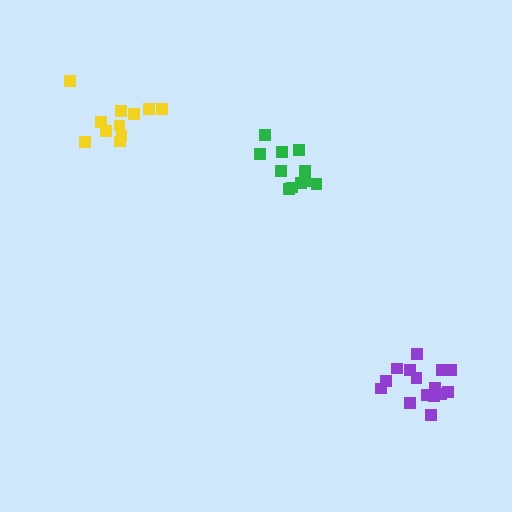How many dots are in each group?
Group 1: 11 dots, Group 2: 11 dots, Group 3: 15 dots (37 total).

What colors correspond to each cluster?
The clusters are colored: yellow, green, purple.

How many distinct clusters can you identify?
There are 3 distinct clusters.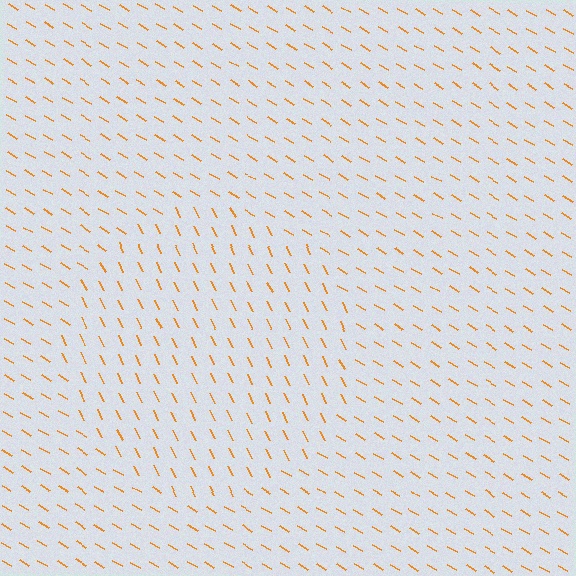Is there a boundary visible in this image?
Yes, there is a texture boundary formed by a change in line orientation.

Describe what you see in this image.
The image is filled with small orange line segments. A circle region in the image has lines oriented differently from the surrounding lines, creating a visible texture boundary.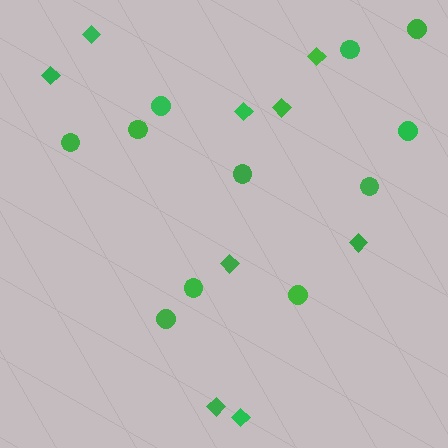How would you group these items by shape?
There are 2 groups: one group of diamonds (9) and one group of circles (11).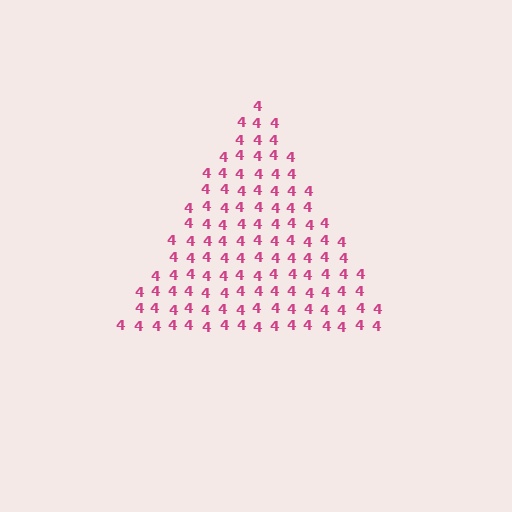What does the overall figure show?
The overall figure shows a triangle.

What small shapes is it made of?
It is made of small digit 4's.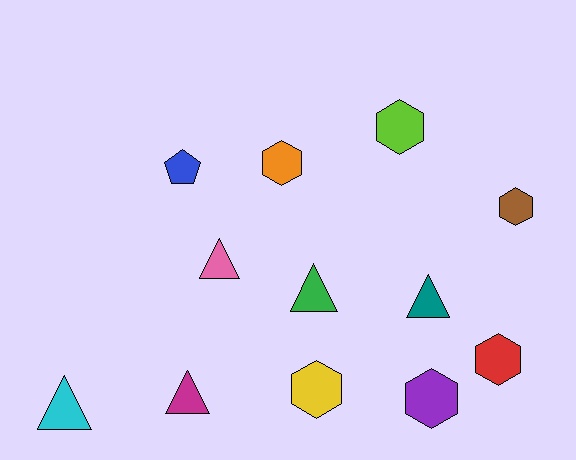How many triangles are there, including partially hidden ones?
There are 5 triangles.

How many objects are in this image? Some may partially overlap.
There are 12 objects.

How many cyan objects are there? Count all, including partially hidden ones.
There is 1 cyan object.